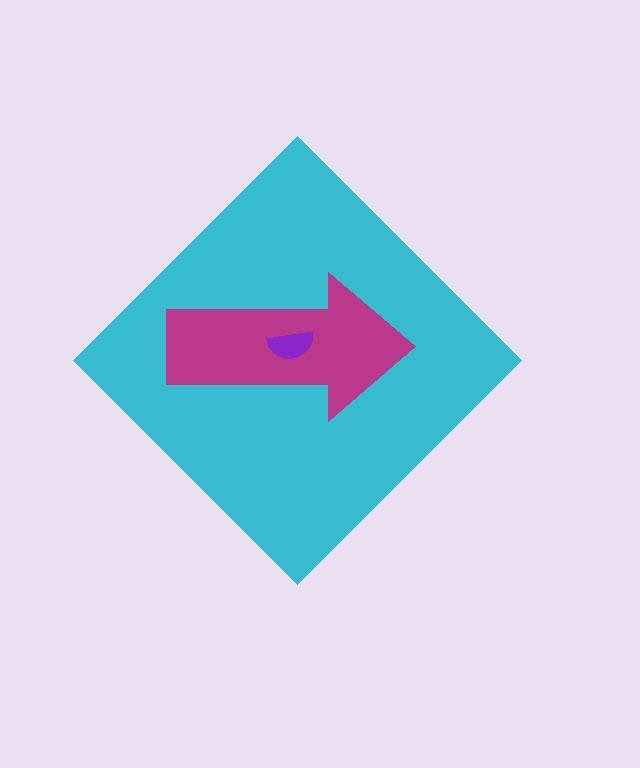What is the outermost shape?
The cyan diamond.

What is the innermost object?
The purple semicircle.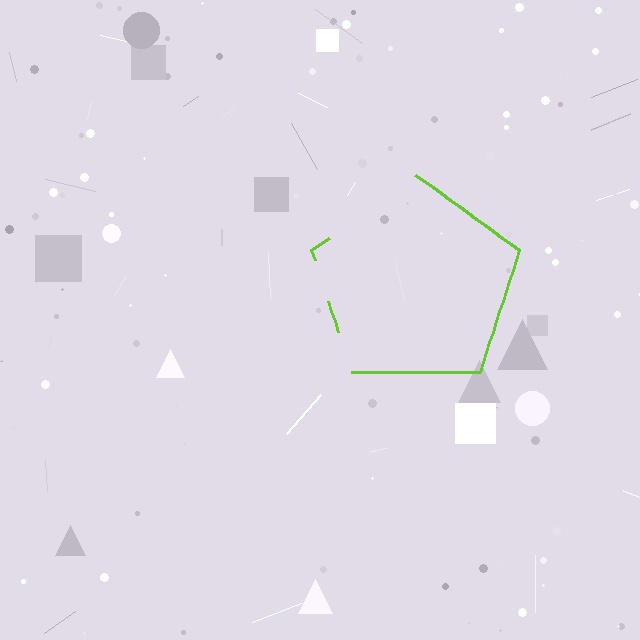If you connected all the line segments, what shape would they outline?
They would outline a pentagon.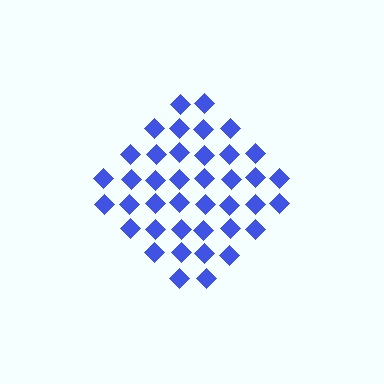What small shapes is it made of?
It is made of small diamonds.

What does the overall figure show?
The overall figure shows a diamond.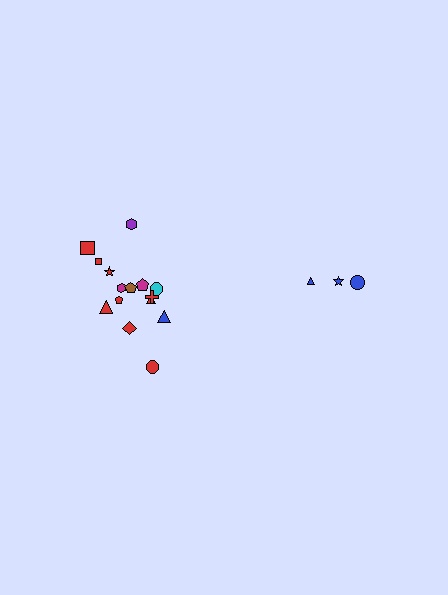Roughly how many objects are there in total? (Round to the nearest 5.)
Roughly 20 objects in total.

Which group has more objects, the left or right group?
The left group.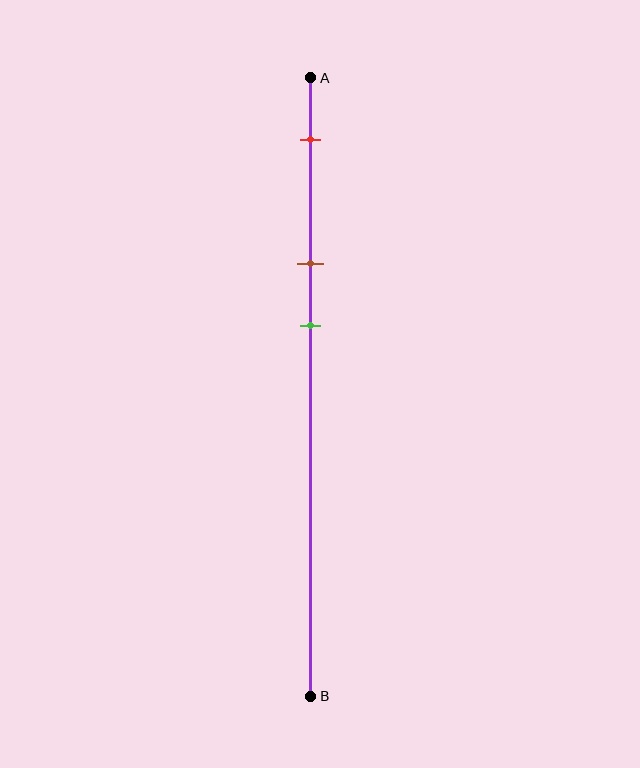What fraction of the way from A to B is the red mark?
The red mark is approximately 10% (0.1) of the way from A to B.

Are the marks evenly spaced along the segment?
Yes, the marks are approximately evenly spaced.